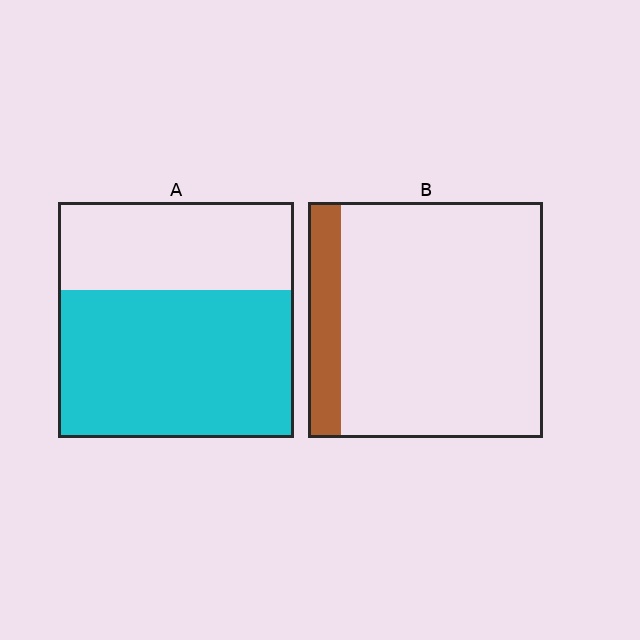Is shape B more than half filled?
No.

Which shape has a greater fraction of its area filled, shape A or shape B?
Shape A.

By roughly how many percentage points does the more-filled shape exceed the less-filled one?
By roughly 50 percentage points (A over B).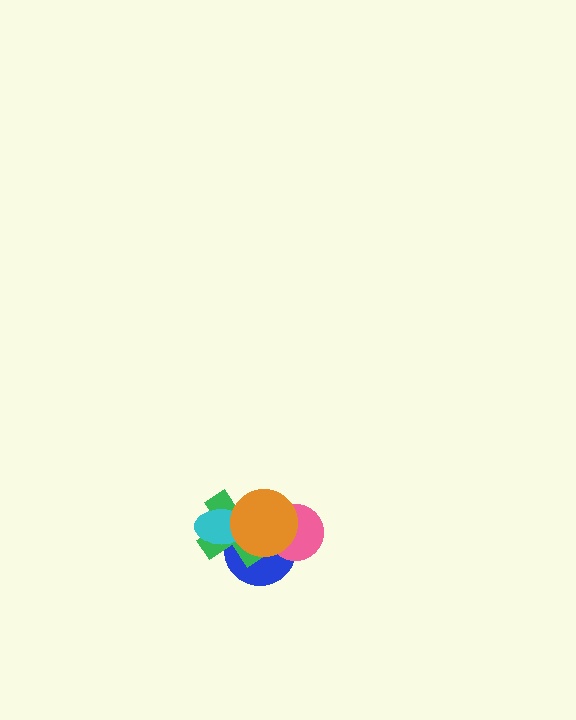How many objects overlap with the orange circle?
5 objects overlap with the orange circle.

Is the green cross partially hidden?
Yes, it is partially covered by another shape.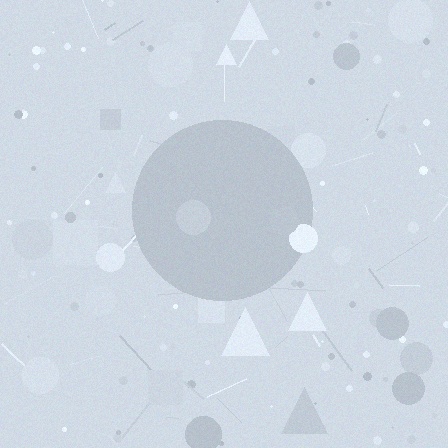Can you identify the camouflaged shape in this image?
The camouflaged shape is a circle.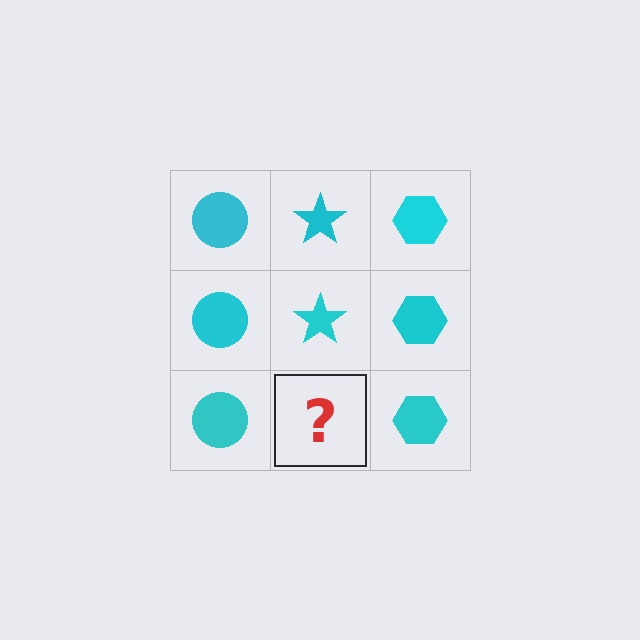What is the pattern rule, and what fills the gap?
The rule is that each column has a consistent shape. The gap should be filled with a cyan star.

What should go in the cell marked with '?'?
The missing cell should contain a cyan star.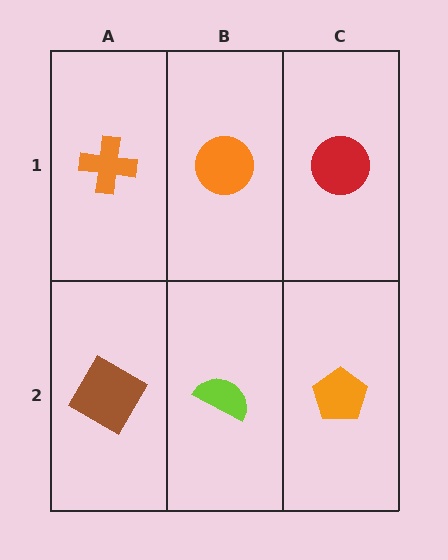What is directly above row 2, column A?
An orange cross.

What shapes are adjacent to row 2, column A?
An orange cross (row 1, column A), a lime semicircle (row 2, column B).